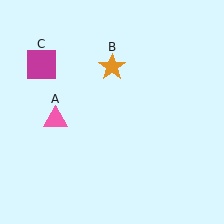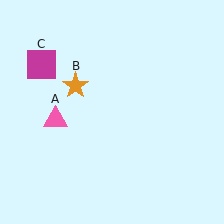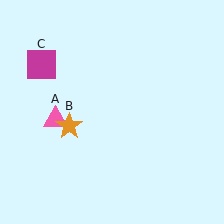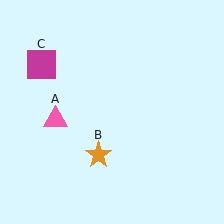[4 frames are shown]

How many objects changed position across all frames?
1 object changed position: orange star (object B).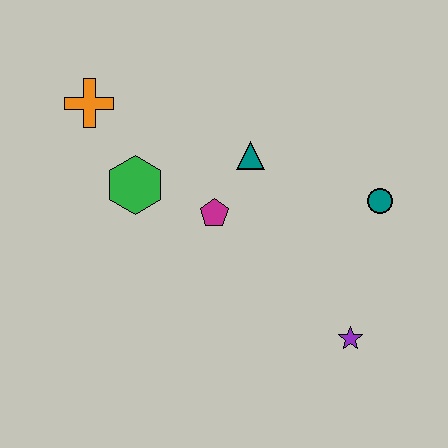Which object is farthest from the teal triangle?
The purple star is farthest from the teal triangle.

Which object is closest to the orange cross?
The green hexagon is closest to the orange cross.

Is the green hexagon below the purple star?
No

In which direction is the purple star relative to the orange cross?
The purple star is to the right of the orange cross.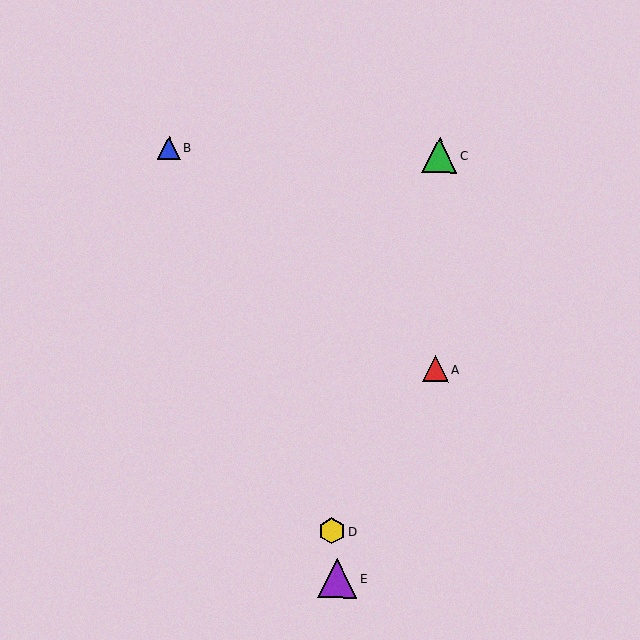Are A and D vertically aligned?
No, A is at x≈435 and D is at x≈332.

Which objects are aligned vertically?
Objects A, C are aligned vertically.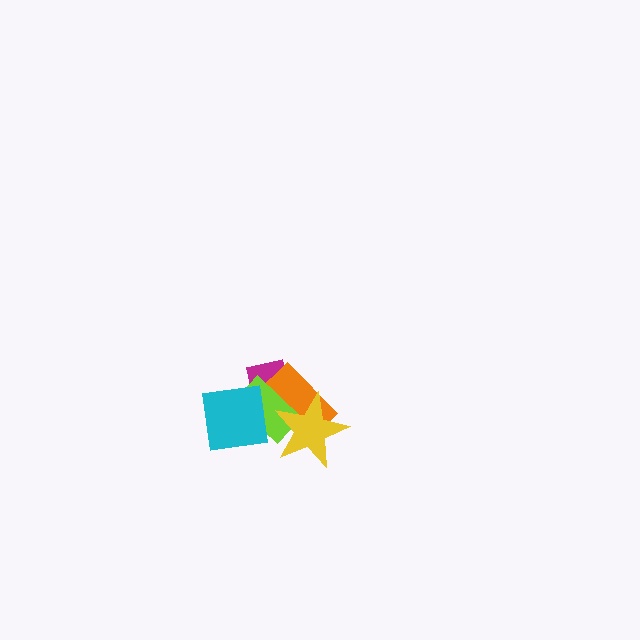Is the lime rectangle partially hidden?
Yes, it is partially covered by another shape.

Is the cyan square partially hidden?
No, no other shape covers it.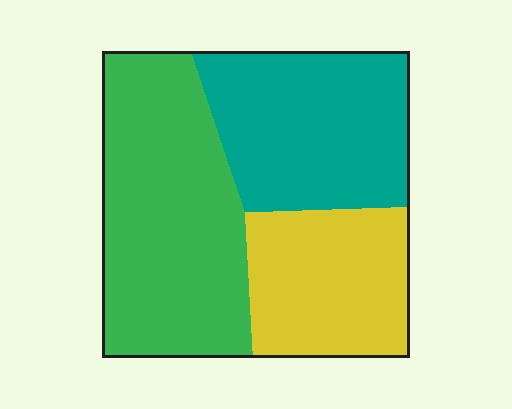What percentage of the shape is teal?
Teal takes up between a quarter and a half of the shape.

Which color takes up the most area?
Green, at roughly 40%.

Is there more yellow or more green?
Green.